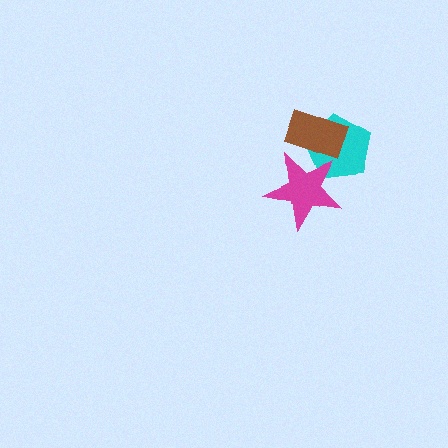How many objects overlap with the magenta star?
2 objects overlap with the magenta star.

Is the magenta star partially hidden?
No, no other shape covers it.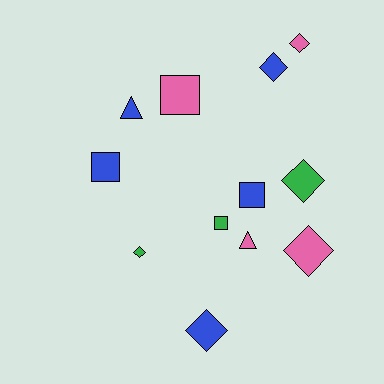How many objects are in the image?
There are 12 objects.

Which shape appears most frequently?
Diamond, with 6 objects.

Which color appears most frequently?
Blue, with 5 objects.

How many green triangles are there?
There are no green triangles.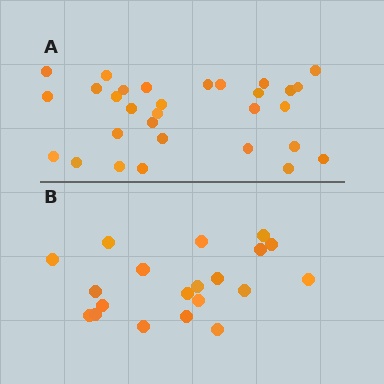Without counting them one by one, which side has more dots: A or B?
Region A (the top region) has more dots.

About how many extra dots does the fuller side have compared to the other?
Region A has roughly 10 or so more dots than region B.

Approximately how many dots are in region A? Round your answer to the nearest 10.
About 30 dots.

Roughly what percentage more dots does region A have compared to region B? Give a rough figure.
About 50% more.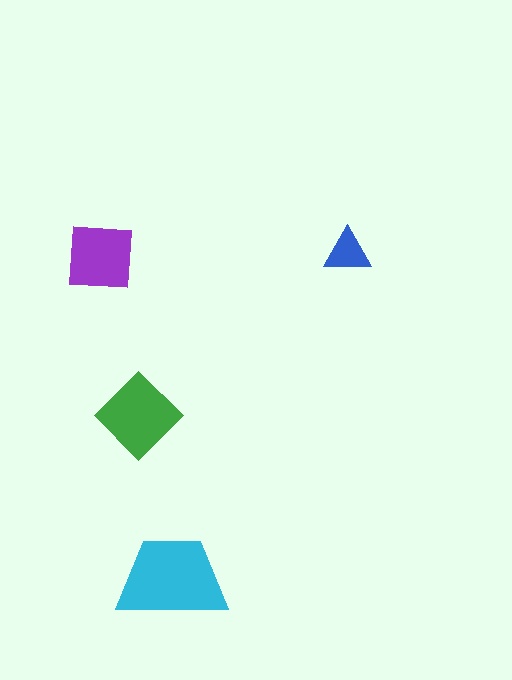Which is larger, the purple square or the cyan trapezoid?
The cyan trapezoid.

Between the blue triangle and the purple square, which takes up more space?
The purple square.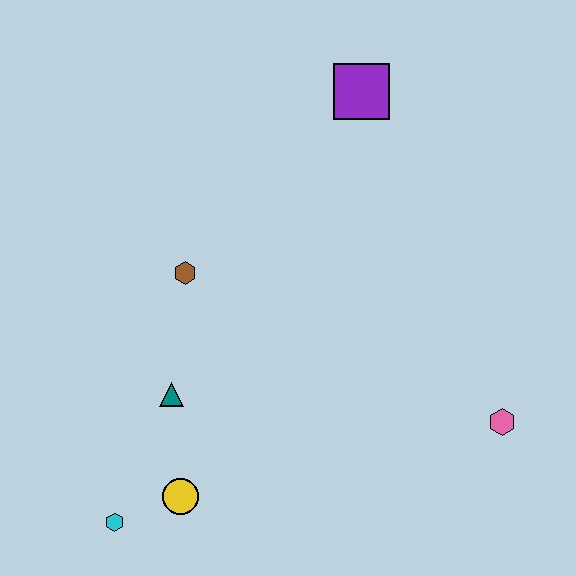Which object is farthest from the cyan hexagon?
The purple square is farthest from the cyan hexagon.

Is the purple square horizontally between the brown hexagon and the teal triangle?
No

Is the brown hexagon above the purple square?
No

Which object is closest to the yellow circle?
The cyan hexagon is closest to the yellow circle.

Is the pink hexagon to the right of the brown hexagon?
Yes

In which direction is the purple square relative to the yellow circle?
The purple square is above the yellow circle.